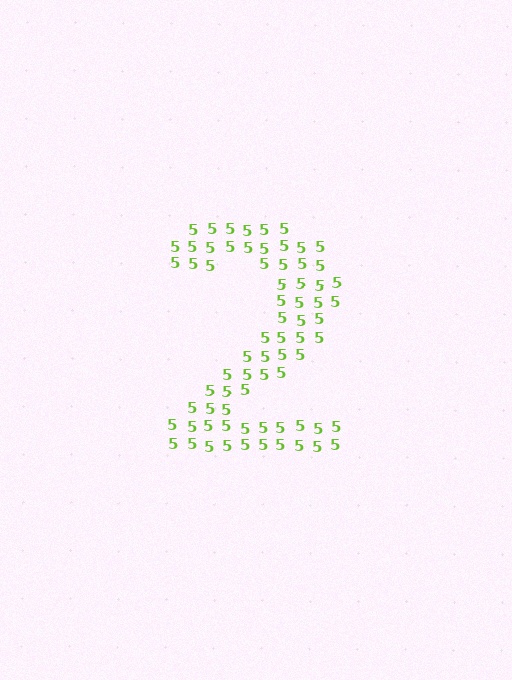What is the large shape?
The large shape is the digit 2.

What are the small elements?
The small elements are digit 5's.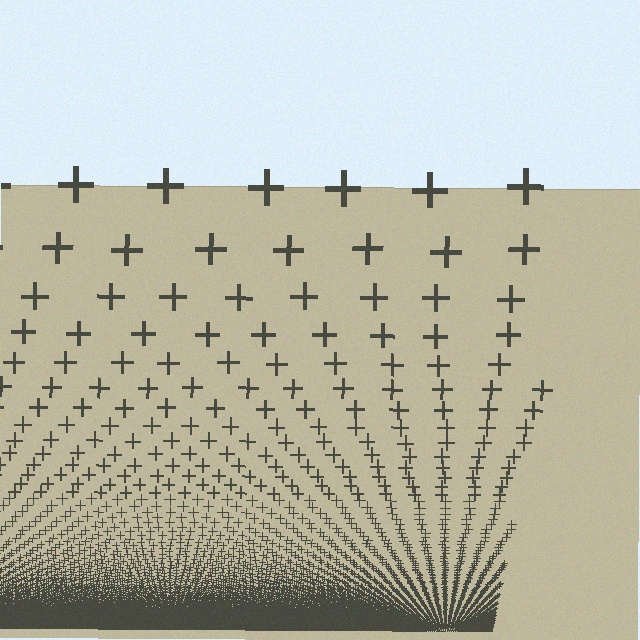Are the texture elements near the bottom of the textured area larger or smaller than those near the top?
Smaller. The gradient is inverted — elements near the bottom are smaller and denser.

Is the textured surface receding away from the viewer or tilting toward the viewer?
The surface appears to tilt toward the viewer. Texture elements get larger and sparser toward the top.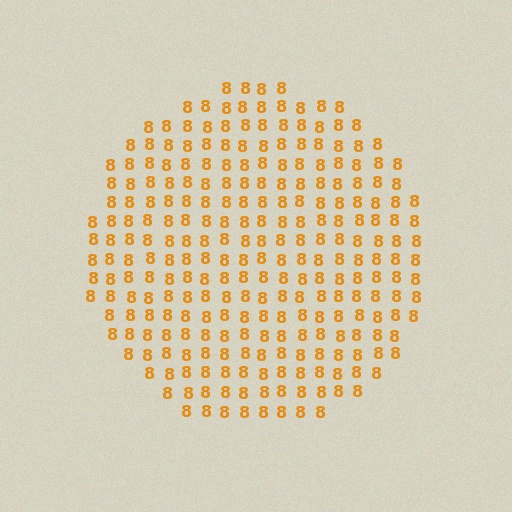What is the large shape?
The large shape is a circle.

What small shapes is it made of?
It is made of small digit 8's.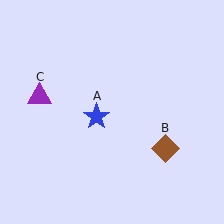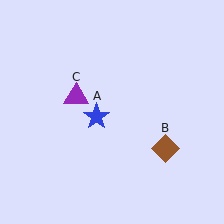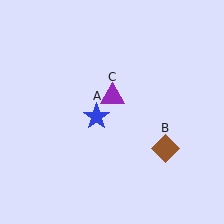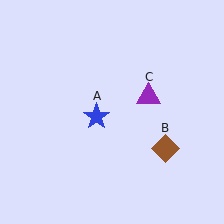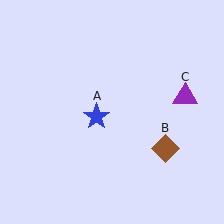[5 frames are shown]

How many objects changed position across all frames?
1 object changed position: purple triangle (object C).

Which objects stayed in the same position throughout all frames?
Blue star (object A) and brown diamond (object B) remained stationary.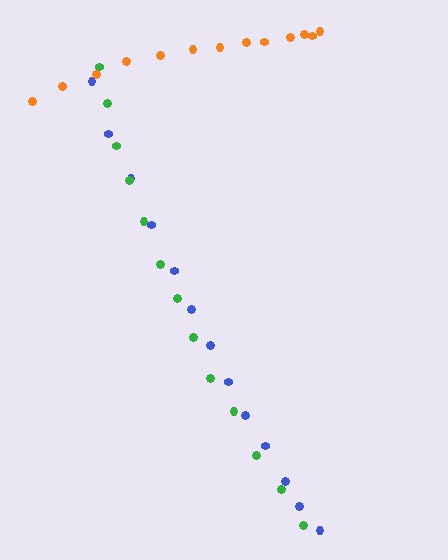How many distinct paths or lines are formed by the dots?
There are 3 distinct paths.